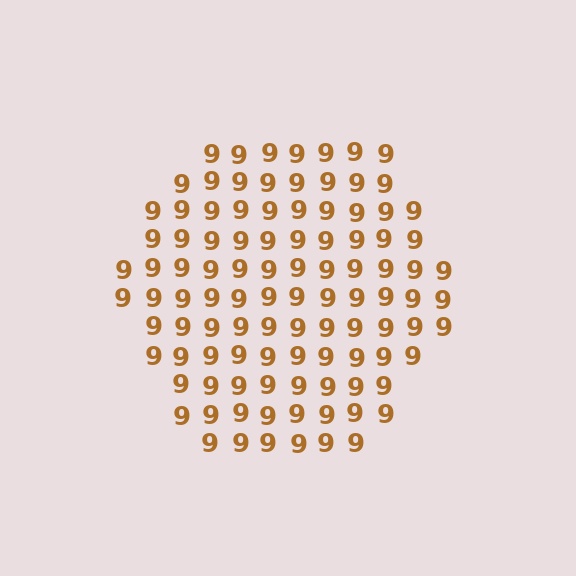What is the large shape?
The large shape is a hexagon.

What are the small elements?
The small elements are digit 9's.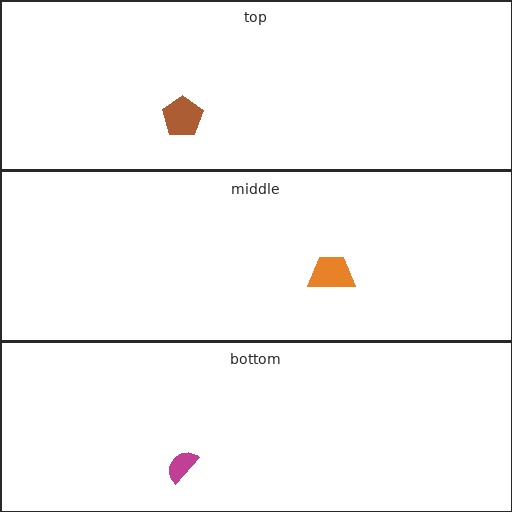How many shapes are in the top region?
1.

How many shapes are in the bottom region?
1.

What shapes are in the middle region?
The orange trapezoid.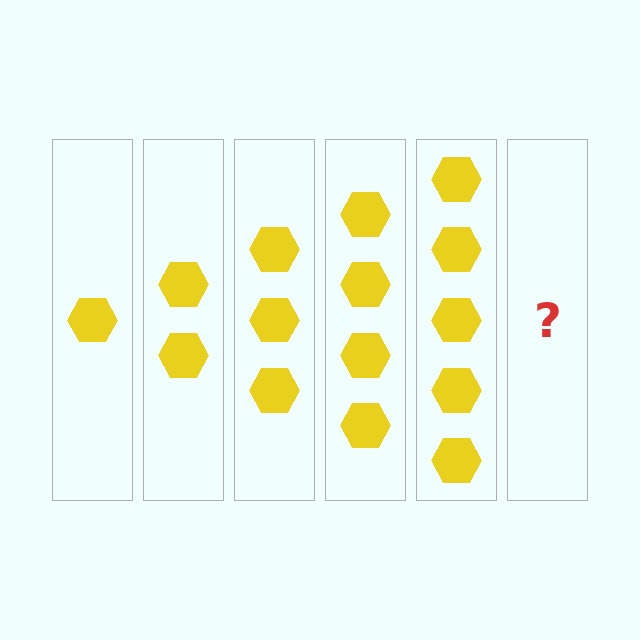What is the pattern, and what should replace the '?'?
The pattern is that each step adds one more hexagon. The '?' should be 6 hexagons.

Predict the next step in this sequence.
The next step is 6 hexagons.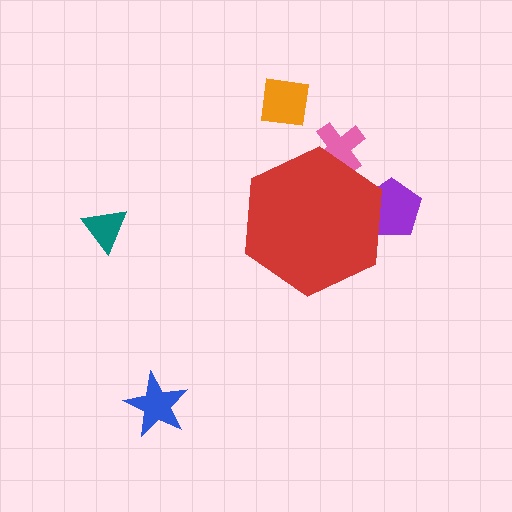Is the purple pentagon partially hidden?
Yes, the purple pentagon is partially hidden behind the red hexagon.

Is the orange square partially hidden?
No, the orange square is fully visible.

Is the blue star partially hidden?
No, the blue star is fully visible.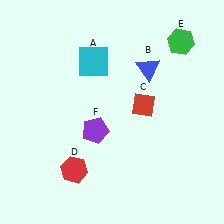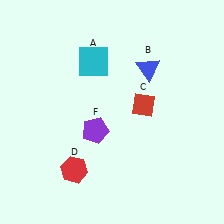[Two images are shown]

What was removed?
The green hexagon (E) was removed in Image 2.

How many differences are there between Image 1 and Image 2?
There is 1 difference between the two images.